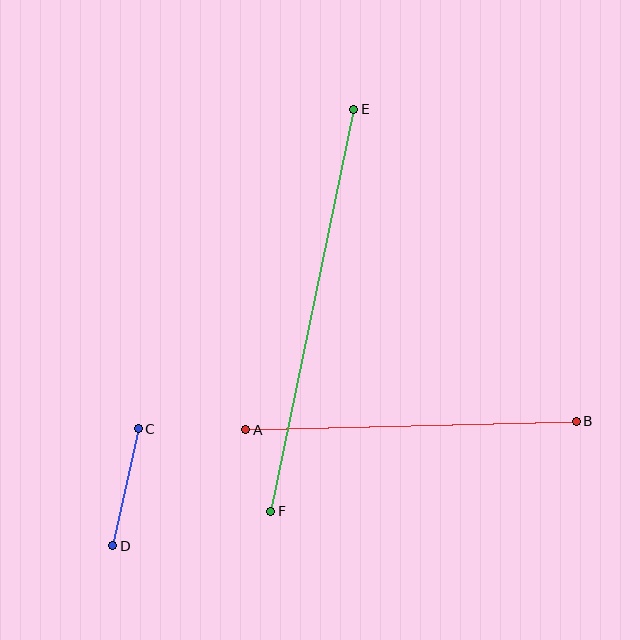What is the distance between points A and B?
The distance is approximately 331 pixels.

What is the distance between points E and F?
The distance is approximately 411 pixels.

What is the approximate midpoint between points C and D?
The midpoint is at approximately (126, 487) pixels.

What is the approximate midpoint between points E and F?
The midpoint is at approximately (312, 310) pixels.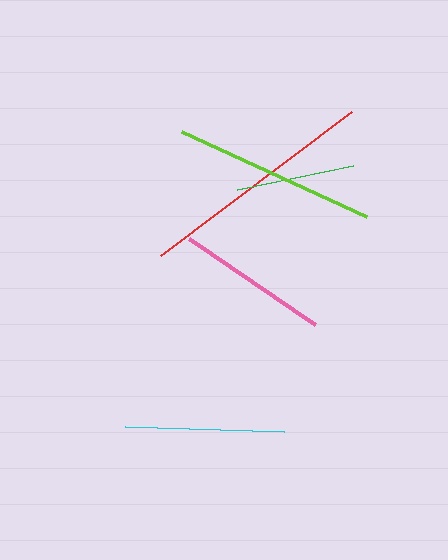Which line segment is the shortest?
The green line is the shortest at approximately 118 pixels.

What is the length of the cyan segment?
The cyan segment is approximately 160 pixels long.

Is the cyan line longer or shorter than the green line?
The cyan line is longer than the green line.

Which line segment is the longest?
The red line is the longest at approximately 239 pixels.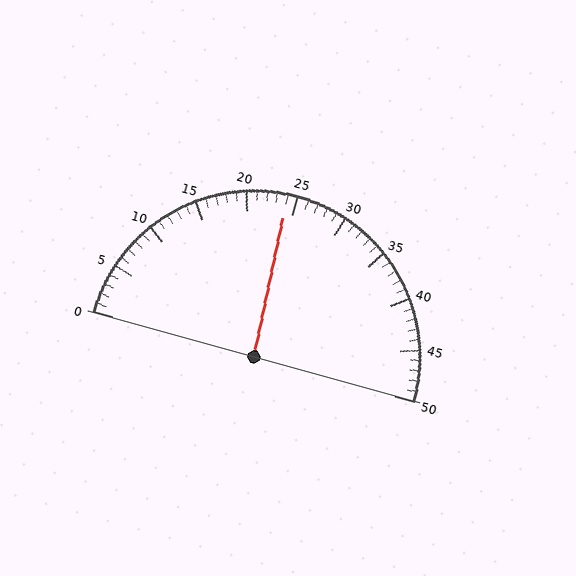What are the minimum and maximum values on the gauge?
The gauge ranges from 0 to 50.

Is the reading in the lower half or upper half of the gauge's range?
The reading is in the lower half of the range (0 to 50).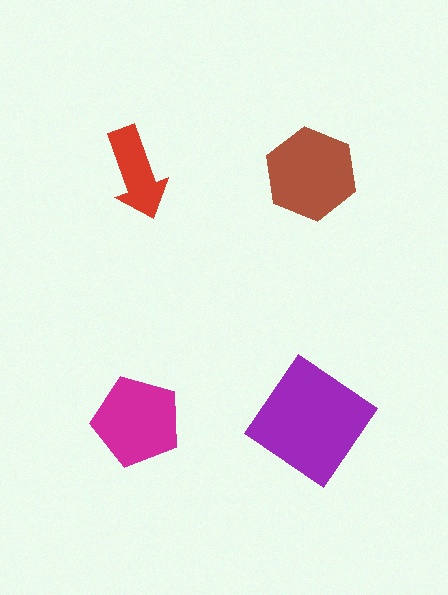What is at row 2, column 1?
A magenta pentagon.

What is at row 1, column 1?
A red arrow.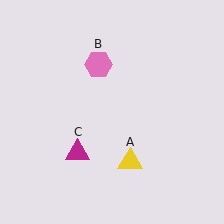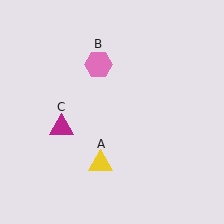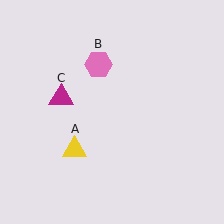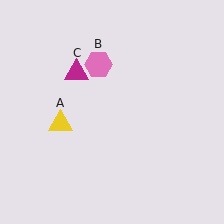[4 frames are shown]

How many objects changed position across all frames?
2 objects changed position: yellow triangle (object A), magenta triangle (object C).